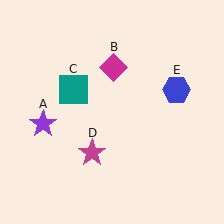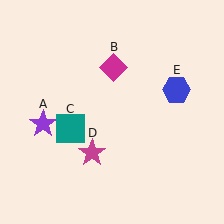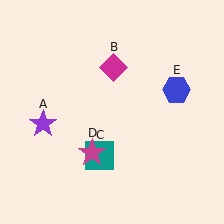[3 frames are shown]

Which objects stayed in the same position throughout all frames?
Purple star (object A) and magenta diamond (object B) and magenta star (object D) and blue hexagon (object E) remained stationary.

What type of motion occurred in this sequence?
The teal square (object C) rotated counterclockwise around the center of the scene.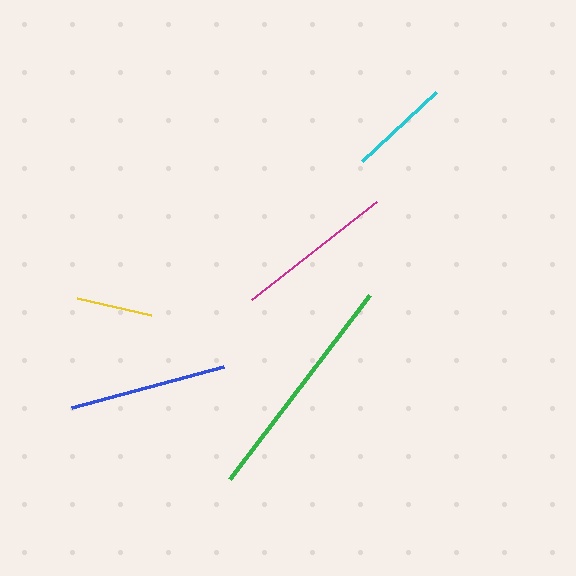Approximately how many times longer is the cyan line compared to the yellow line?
The cyan line is approximately 1.3 times the length of the yellow line.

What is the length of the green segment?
The green segment is approximately 231 pixels long.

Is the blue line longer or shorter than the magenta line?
The magenta line is longer than the blue line.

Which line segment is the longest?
The green line is the longest at approximately 231 pixels.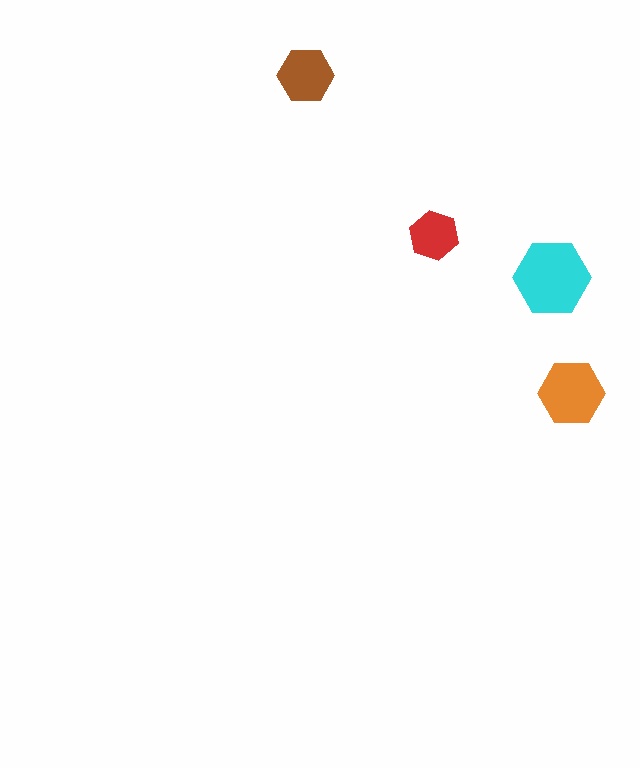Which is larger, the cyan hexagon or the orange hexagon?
The cyan one.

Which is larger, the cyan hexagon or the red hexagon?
The cyan one.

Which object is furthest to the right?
The orange hexagon is rightmost.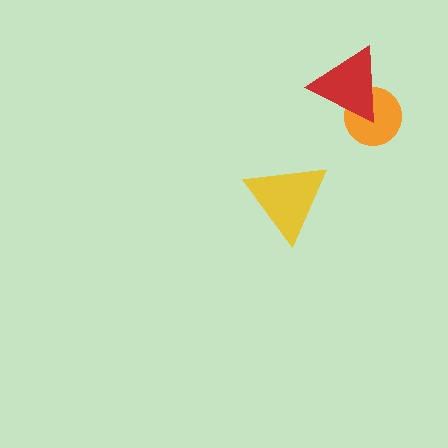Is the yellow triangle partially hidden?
No, no other shape covers it.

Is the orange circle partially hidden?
Yes, it is partially covered by another shape.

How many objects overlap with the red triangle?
1 object overlaps with the red triangle.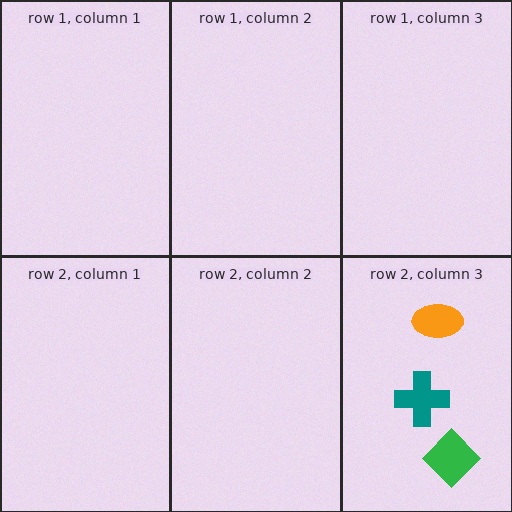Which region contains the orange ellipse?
The row 2, column 3 region.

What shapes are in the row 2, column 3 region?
The teal cross, the orange ellipse, the green diamond.